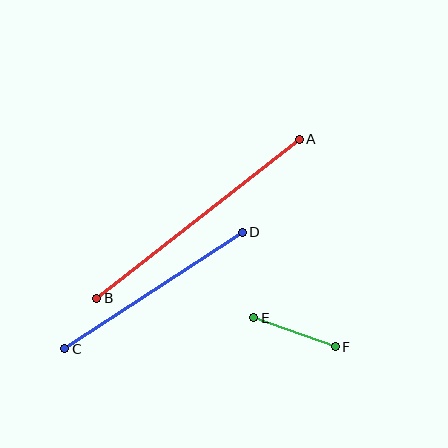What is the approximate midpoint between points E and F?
The midpoint is at approximately (294, 332) pixels.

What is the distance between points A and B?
The distance is approximately 258 pixels.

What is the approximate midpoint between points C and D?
The midpoint is at approximately (153, 290) pixels.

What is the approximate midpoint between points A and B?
The midpoint is at approximately (198, 219) pixels.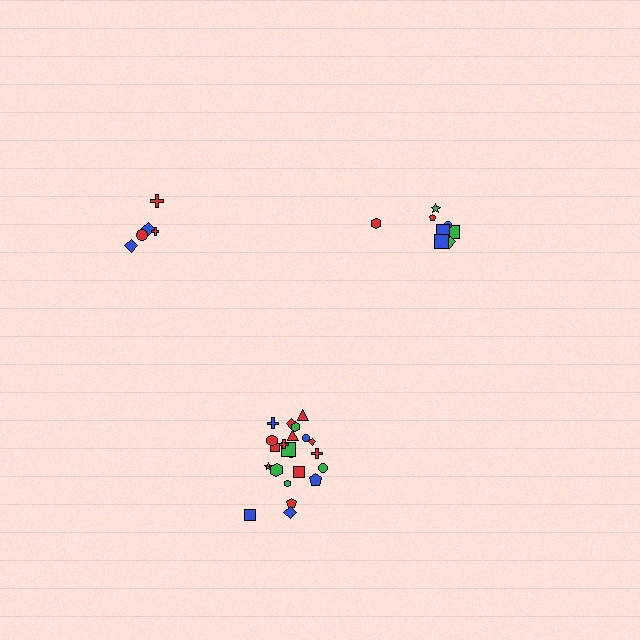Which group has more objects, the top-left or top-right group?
The top-right group.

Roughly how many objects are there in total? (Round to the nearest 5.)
Roughly 35 objects in total.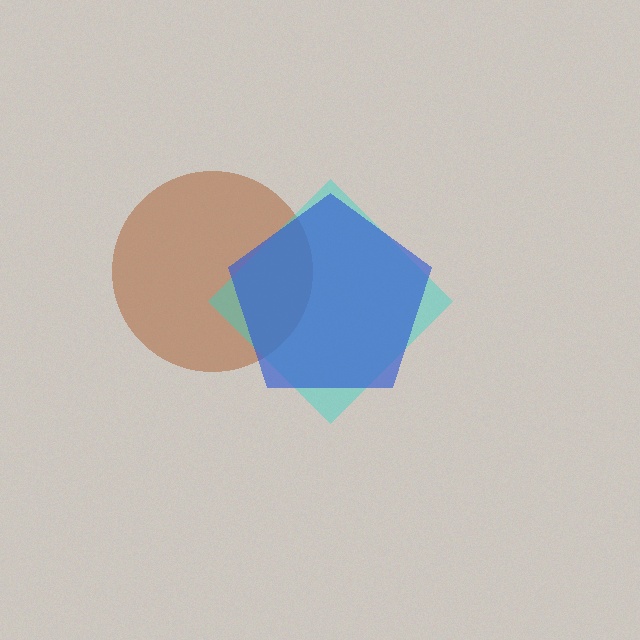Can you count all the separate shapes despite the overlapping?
Yes, there are 3 separate shapes.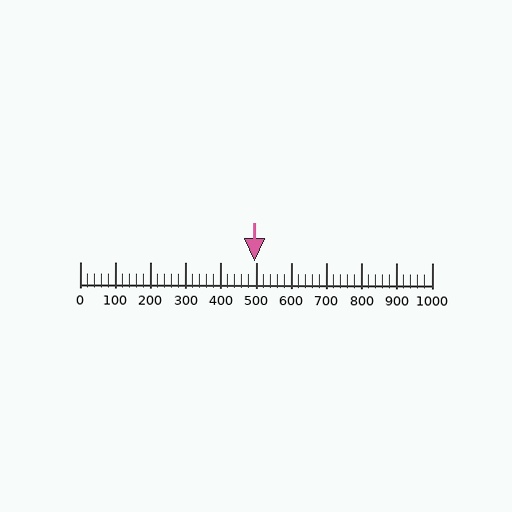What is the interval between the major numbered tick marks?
The major tick marks are spaced 100 units apart.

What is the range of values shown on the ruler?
The ruler shows values from 0 to 1000.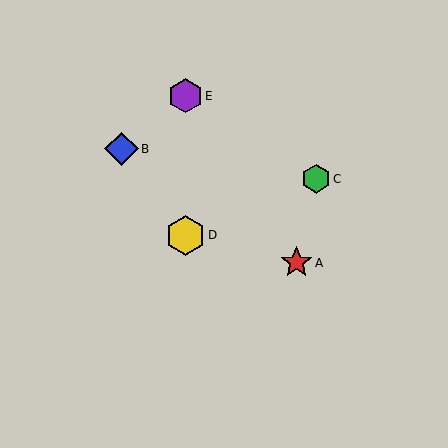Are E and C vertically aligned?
No, E is at x≈185 and C is at x≈316.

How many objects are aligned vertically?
2 objects (D, E) are aligned vertically.